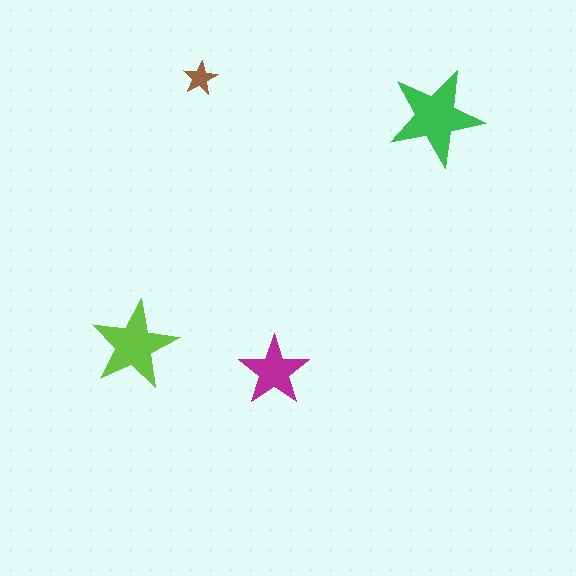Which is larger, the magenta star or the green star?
The green one.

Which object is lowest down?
The magenta star is bottommost.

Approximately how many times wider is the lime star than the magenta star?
About 1.5 times wider.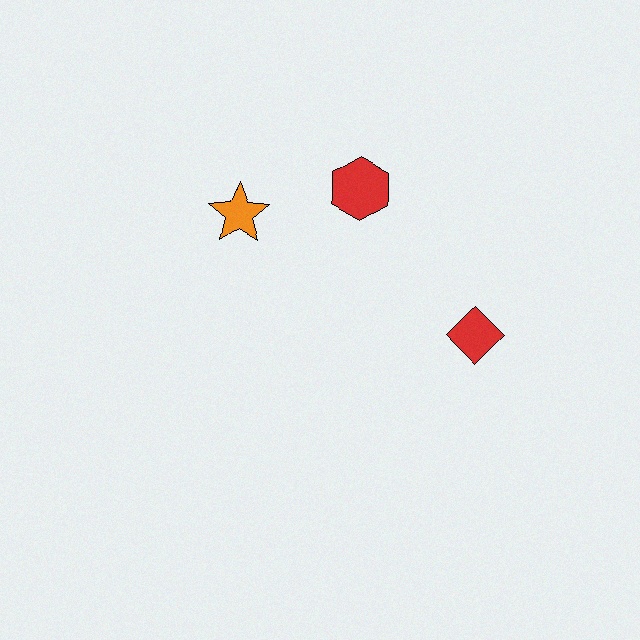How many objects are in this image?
There are 3 objects.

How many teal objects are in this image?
There are no teal objects.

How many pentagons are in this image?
There are no pentagons.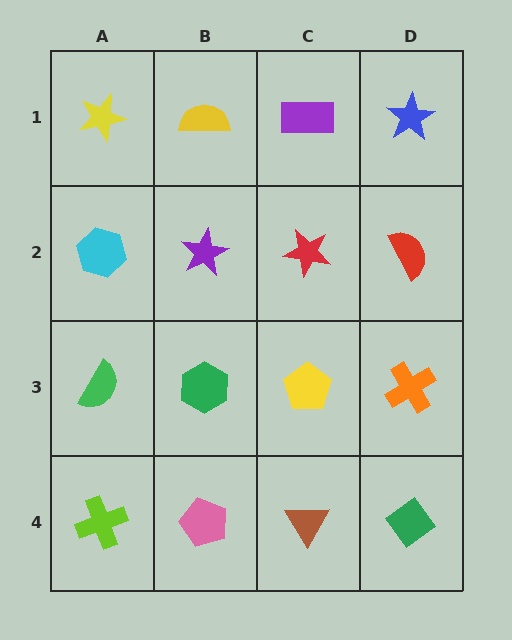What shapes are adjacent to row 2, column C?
A purple rectangle (row 1, column C), a yellow pentagon (row 3, column C), a purple star (row 2, column B), a red semicircle (row 2, column D).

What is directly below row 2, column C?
A yellow pentagon.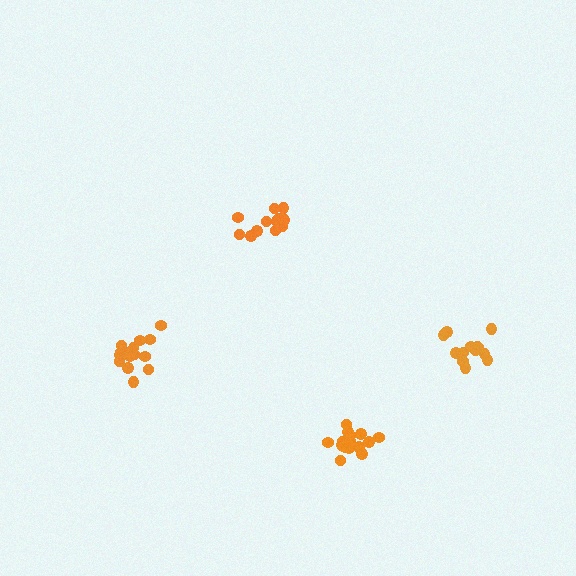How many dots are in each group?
Group 1: 18 dots, Group 2: 13 dots, Group 3: 12 dots, Group 4: 15 dots (58 total).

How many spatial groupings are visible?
There are 4 spatial groupings.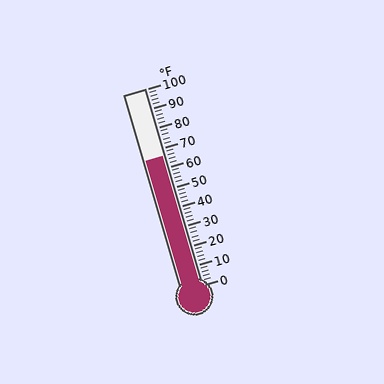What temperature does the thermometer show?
The thermometer shows approximately 66°F.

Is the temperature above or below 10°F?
The temperature is above 10°F.